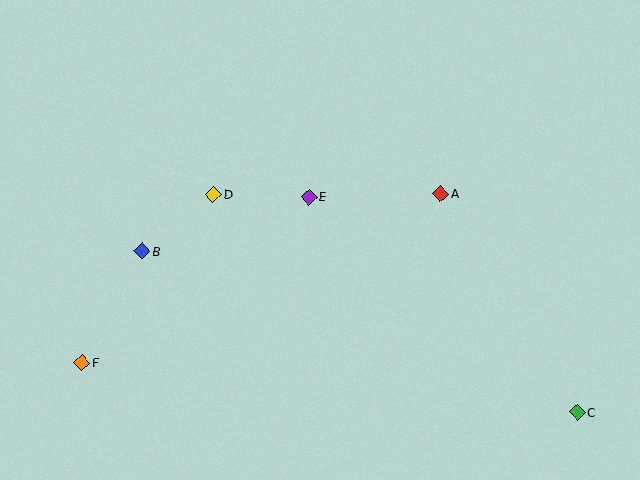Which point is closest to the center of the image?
Point E at (309, 197) is closest to the center.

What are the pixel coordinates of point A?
Point A is at (440, 194).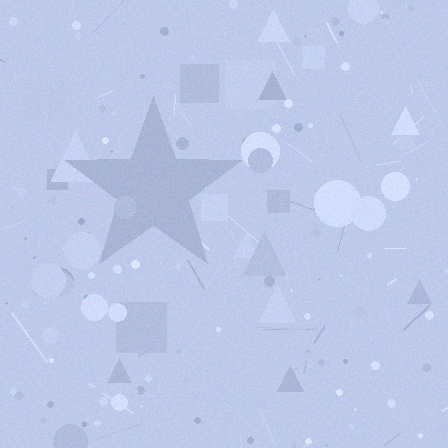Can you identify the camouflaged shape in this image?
The camouflaged shape is a star.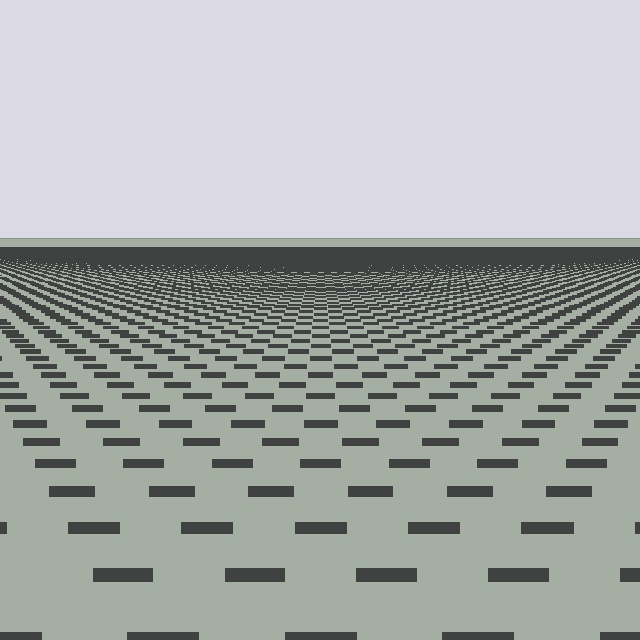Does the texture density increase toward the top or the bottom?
Density increases toward the top.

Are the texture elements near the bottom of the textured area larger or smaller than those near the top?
Larger. Near the bottom, elements are closer to the viewer and appear at a bigger on-screen size.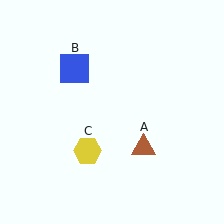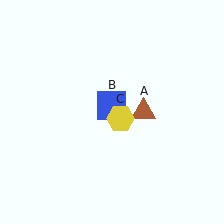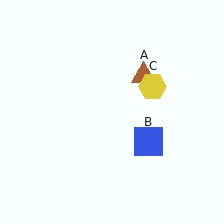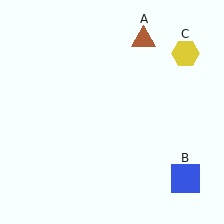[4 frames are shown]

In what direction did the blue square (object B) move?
The blue square (object B) moved down and to the right.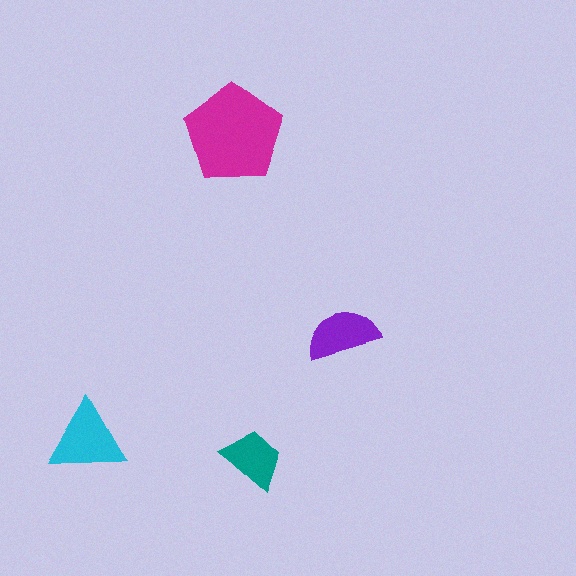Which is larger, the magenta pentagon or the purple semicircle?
The magenta pentagon.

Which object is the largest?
The magenta pentagon.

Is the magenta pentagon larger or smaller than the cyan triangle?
Larger.